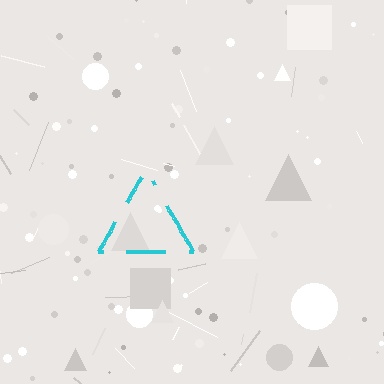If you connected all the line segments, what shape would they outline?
They would outline a triangle.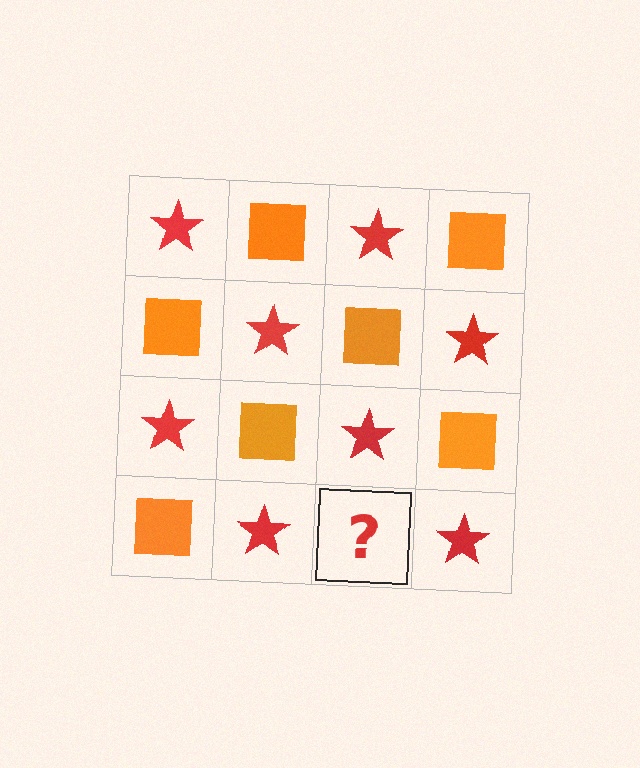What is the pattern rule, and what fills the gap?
The rule is that it alternates red star and orange square in a checkerboard pattern. The gap should be filled with an orange square.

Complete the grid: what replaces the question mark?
The question mark should be replaced with an orange square.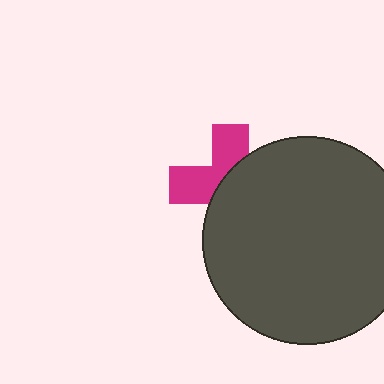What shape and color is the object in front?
The object in front is a dark gray circle.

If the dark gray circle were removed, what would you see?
You would see the complete magenta cross.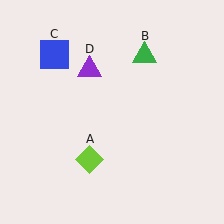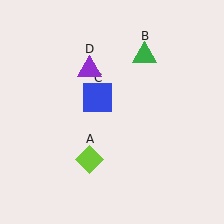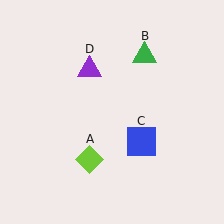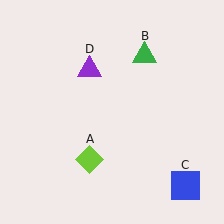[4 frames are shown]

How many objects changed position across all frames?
1 object changed position: blue square (object C).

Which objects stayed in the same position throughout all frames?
Lime diamond (object A) and green triangle (object B) and purple triangle (object D) remained stationary.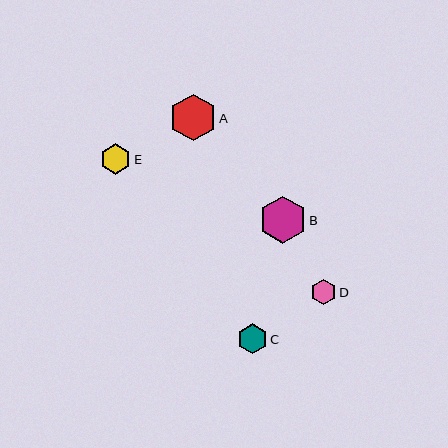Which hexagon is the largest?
Hexagon B is the largest with a size of approximately 47 pixels.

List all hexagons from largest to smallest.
From largest to smallest: B, A, E, C, D.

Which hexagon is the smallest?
Hexagon D is the smallest with a size of approximately 25 pixels.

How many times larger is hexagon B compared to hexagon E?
Hexagon B is approximately 1.5 times the size of hexagon E.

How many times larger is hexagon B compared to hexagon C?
Hexagon B is approximately 1.6 times the size of hexagon C.